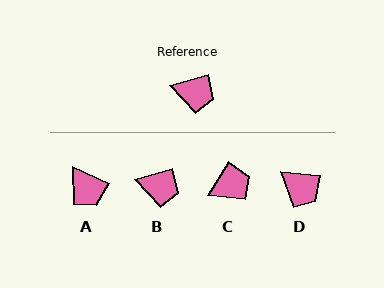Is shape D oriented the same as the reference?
No, it is off by about 22 degrees.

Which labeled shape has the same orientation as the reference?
B.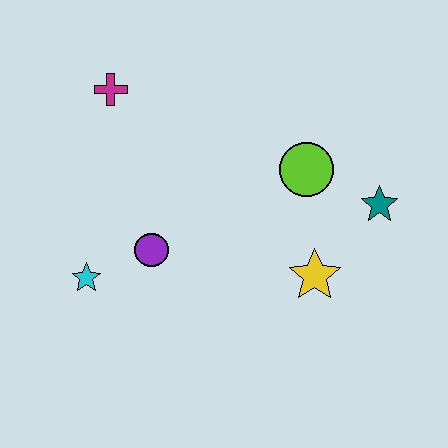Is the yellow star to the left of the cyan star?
No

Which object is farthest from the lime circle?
The cyan star is farthest from the lime circle.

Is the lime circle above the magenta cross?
No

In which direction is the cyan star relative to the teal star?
The cyan star is to the left of the teal star.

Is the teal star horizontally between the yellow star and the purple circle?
No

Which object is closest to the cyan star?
The purple circle is closest to the cyan star.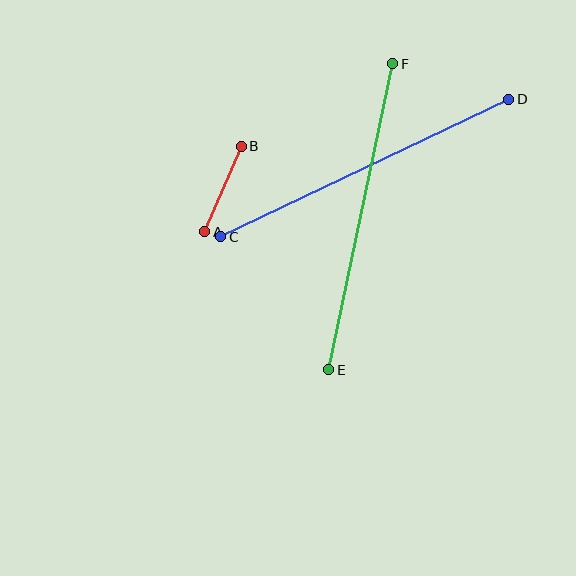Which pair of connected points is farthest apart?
Points C and D are farthest apart.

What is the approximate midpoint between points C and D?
The midpoint is at approximately (365, 168) pixels.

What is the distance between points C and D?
The distance is approximately 319 pixels.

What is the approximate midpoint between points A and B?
The midpoint is at approximately (223, 189) pixels.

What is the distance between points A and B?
The distance is approximately 93 pixels.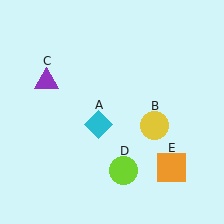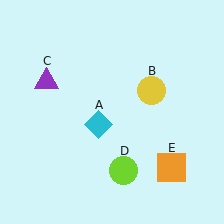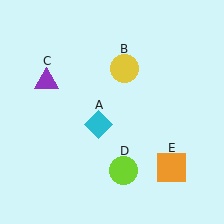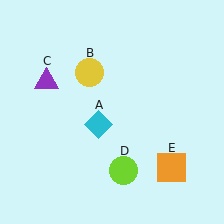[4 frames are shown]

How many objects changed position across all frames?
1 object changed position: yellow circle (object B).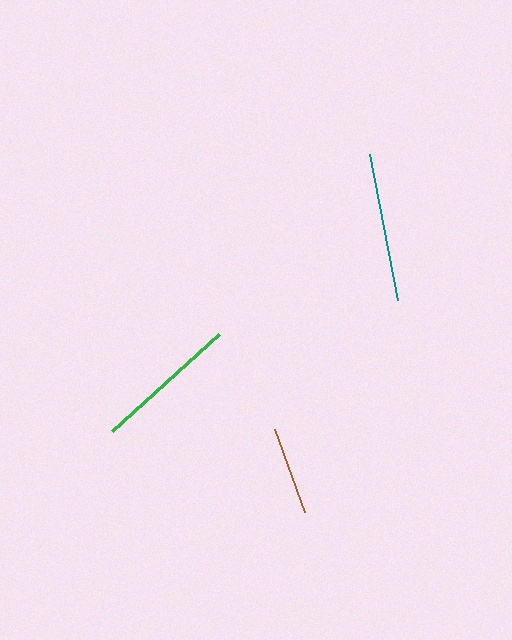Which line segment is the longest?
The teal line is the longest at approximately 149 pixels.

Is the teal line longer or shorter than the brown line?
The teal line is longer than the brown line.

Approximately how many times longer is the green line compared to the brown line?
The green line is approximately 1.6 times the length of the brown line.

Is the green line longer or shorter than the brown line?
The green line is longer than the brown line.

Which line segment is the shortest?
The brown line is the shortest at approximately 88 pixels.